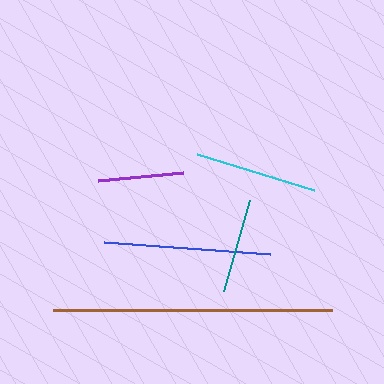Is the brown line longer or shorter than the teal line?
The brown line is longer than the teal line.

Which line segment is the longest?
The brown line is the longest at approximately 279 pixels.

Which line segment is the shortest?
The purple line is the shortest at approximately 86 pixels.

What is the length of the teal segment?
The teal segment is approximately 95 pixels long.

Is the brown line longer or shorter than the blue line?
The brown line is longer than the blue line.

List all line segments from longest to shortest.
From longest to shortest: brown, blue, cyan, teal, purple.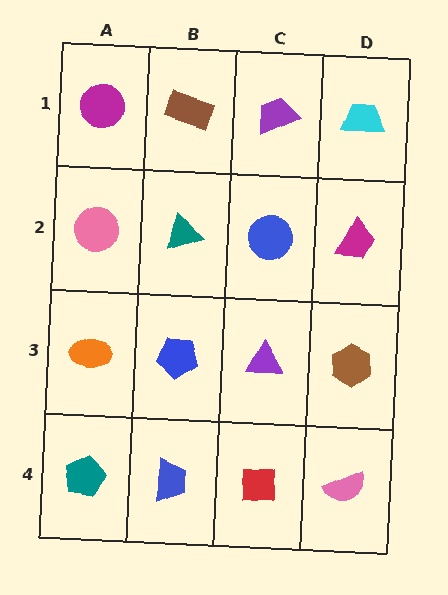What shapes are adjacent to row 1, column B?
A teal triangle (row 2, column B), a magenta circle (row 1, column A), a purple trapezoid (row 1, column C).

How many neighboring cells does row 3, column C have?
4.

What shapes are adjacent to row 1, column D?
A magenta trapezoid (row 2, column D), a purple trapezoid (row 1, column C).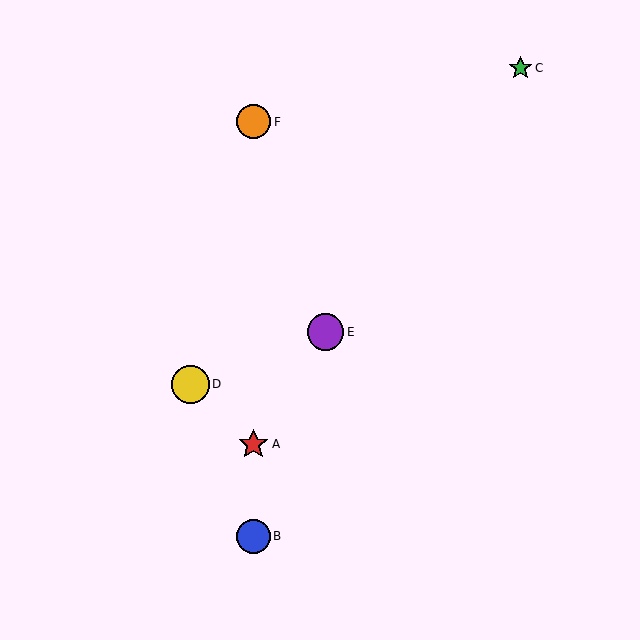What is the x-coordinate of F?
Object F is at x≈253.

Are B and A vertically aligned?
Yes, both are at x≈253.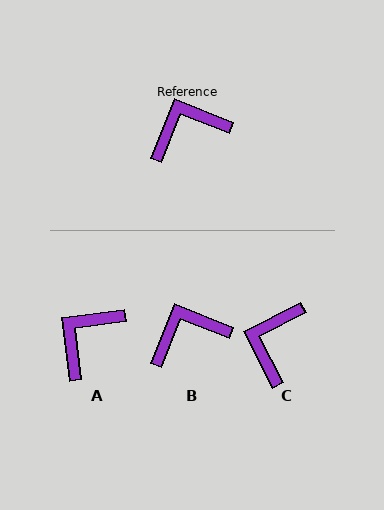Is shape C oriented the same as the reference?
No, it is off by about 49 degrees.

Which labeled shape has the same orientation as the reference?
B.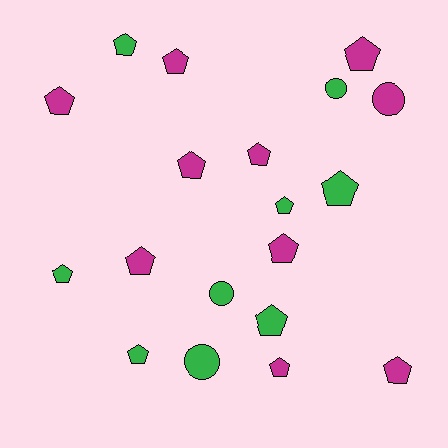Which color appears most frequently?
Magenta, with 10 objects.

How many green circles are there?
There are 3 green circles.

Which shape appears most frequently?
Pentagon, with 15 objects.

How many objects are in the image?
There are 19 objects.